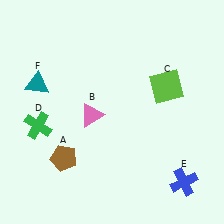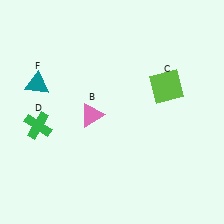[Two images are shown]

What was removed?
The brown pentagon (A), the blue cross (E) were removed in Image 2.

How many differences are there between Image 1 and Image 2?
There are 2 differences between the two images.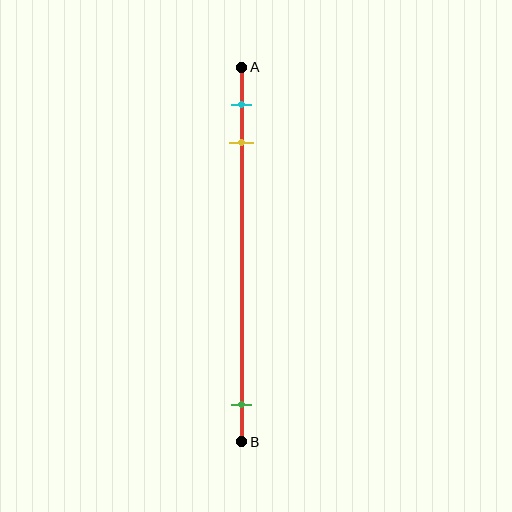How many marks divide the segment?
There are 3 marks dividing the segment.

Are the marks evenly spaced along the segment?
No, the marks are not evenly spaced.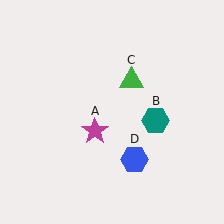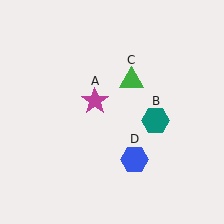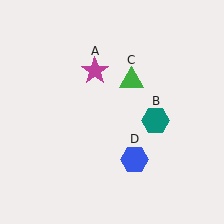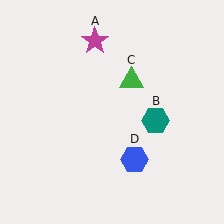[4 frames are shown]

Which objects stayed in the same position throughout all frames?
Teal hexagon (object B) and green triangle (object C) and blue hexagon (object D) remained stationary.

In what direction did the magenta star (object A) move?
The magenta star (object A) moved up.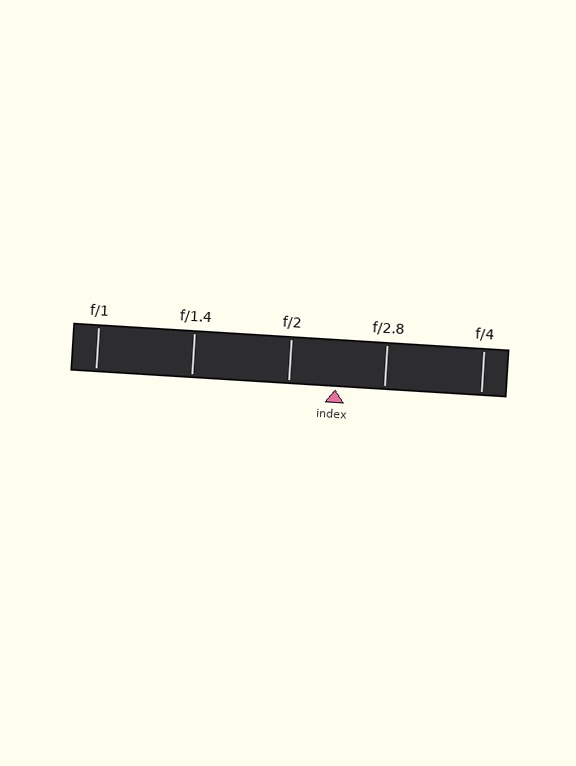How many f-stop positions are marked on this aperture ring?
There are 5 f-stop positions marked.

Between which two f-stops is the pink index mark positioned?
The index mark is between f/2 and f/2.8.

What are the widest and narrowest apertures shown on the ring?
The widest aperture shown is f/1 and the narrowest is f/4.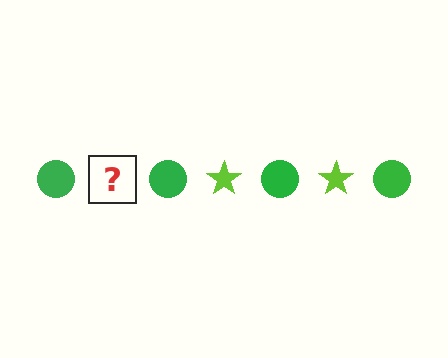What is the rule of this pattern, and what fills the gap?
The rule is that the pattern alternates between green circle and lime star. The gap should be filled with a lime star.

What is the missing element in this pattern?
The missing element is a lime star.